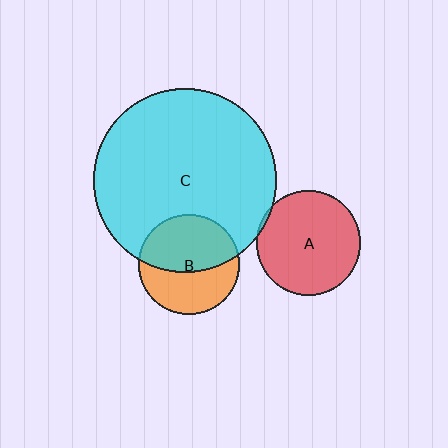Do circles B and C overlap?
Yes.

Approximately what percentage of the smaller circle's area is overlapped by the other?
Approximately 55%.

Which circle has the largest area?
Circle C (cyan).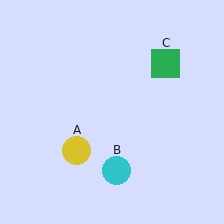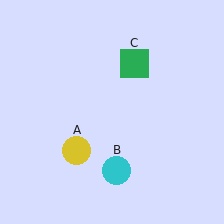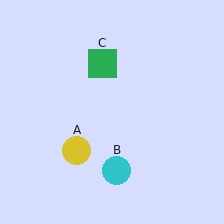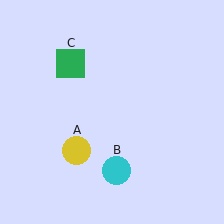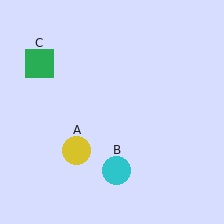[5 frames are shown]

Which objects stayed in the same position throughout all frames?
Yellow circle (object A) and cyan circle (object B) remained stationary.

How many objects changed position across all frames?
1 object changed position: green square (object C).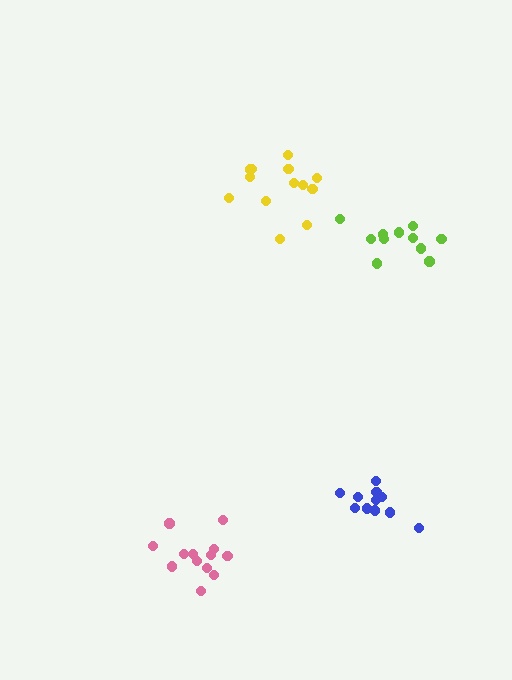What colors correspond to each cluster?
The clusters are colored: blue, lime, yellow, pink.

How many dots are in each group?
Group 1: 11 dots, Group 2: 11 dots, Group 3: 13 dots, Group 4: 13 dots (48 total).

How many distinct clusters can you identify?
There are 4 distinct clusters.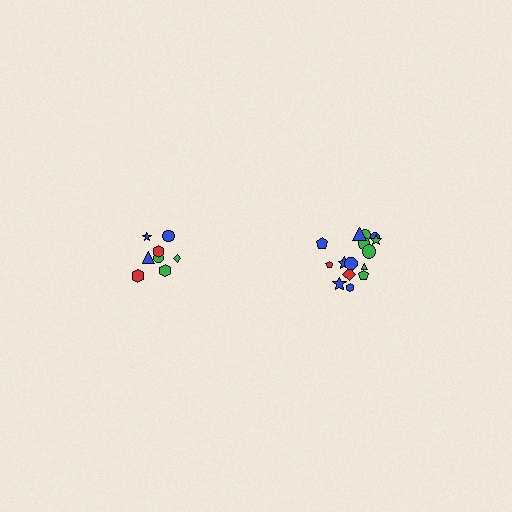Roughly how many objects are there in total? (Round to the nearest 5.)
Roughly 25 objects in total.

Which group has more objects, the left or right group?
The right group.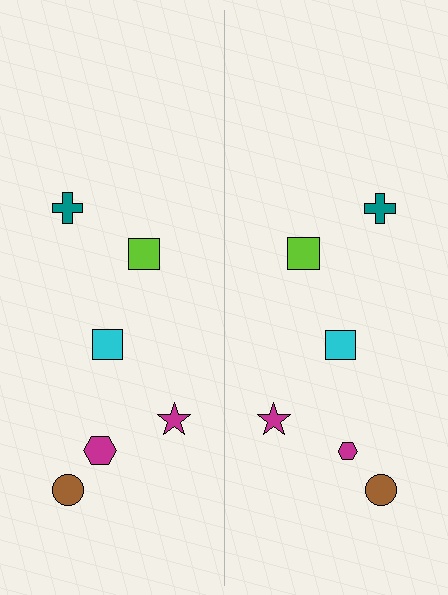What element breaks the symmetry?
The magenta hexagon on the right side has a different size than its mirror counterpart.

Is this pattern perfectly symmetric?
No, the pattern is not perfectly symmetric. The magenta hexagon on the right side has a different size than its mirror counterpart.